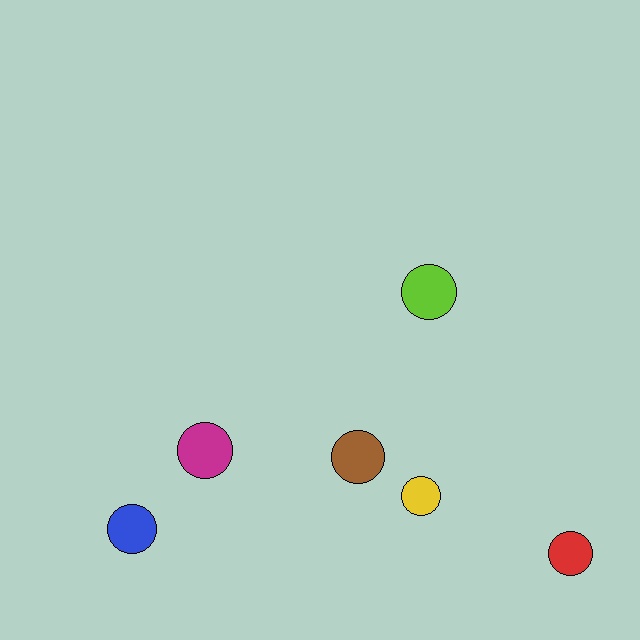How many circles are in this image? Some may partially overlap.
There are 6 circles.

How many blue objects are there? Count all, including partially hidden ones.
There is 1 blue object.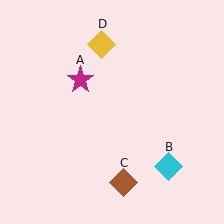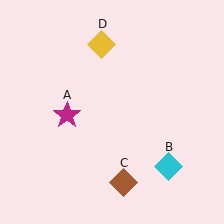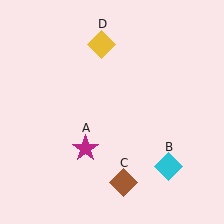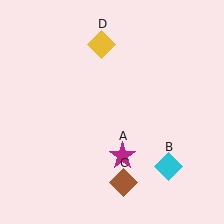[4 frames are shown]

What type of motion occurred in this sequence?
The magenta star (object A) rotated counterclockwise around the center of the scene.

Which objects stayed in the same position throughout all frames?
Cyan diamond (object B) and brown diamond (object C) and yellow diamond (object D) remained stationary.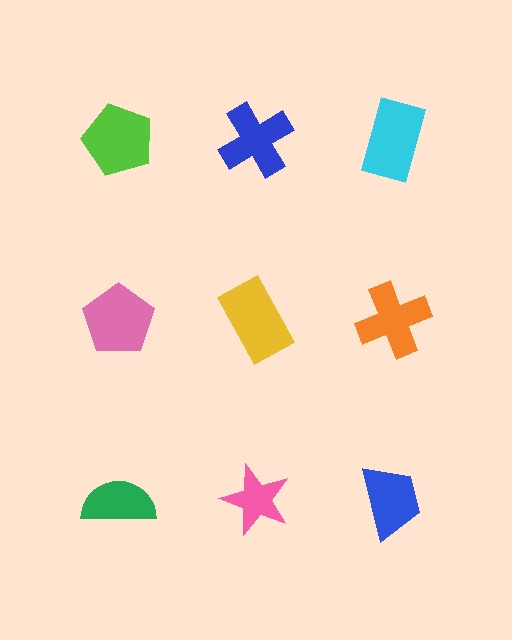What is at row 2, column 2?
A yellow rectangle.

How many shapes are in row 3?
3 shapes.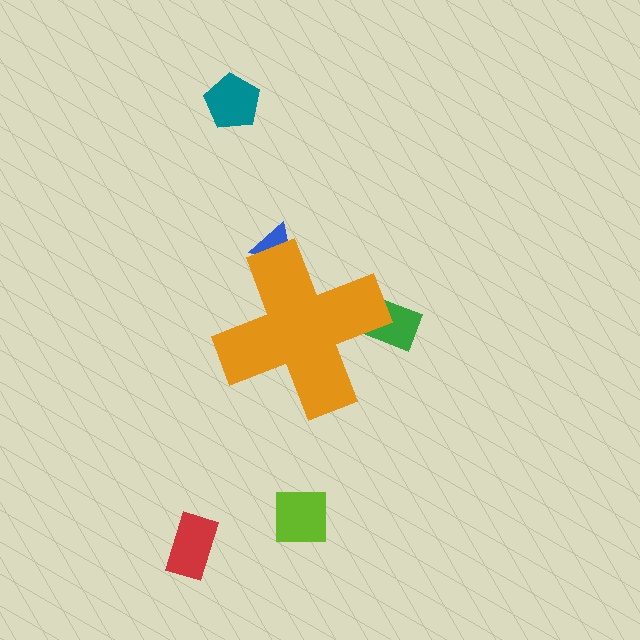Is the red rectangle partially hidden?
No, the red rectangle is fully visible.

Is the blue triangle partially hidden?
Yes, the blue triangle is partially hidden behind the orange cross.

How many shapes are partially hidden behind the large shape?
2 shapes are partially hidden.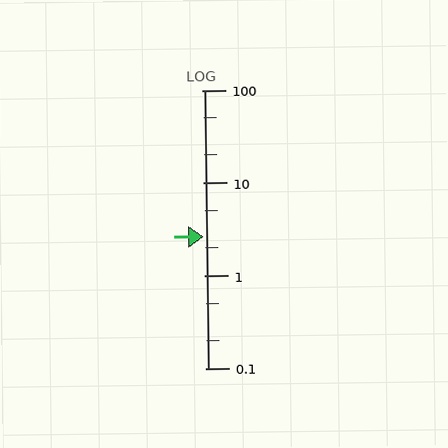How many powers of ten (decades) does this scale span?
The scale spans 3 decades, from 0.1 to 100.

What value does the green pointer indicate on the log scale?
The pointer indicates approximately 2.6.